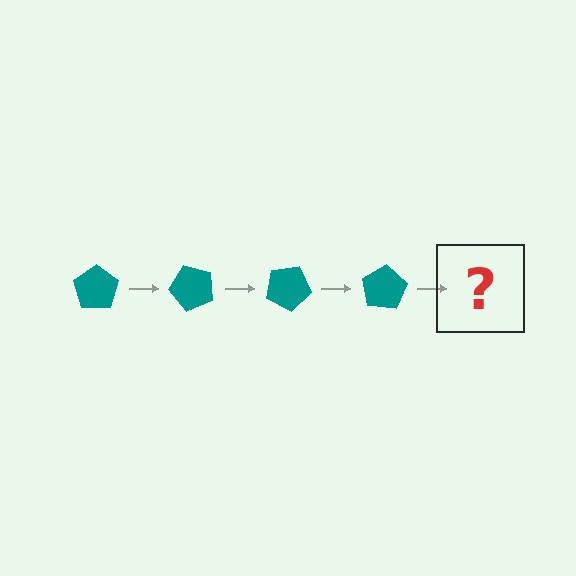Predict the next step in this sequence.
The next step is a teal pentagon rotated 200 degrees.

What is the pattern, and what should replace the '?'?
The pattern is that the pentagon rotates 50 degrees each step. The '?' should be a teal pentagon rotated 200 degrees.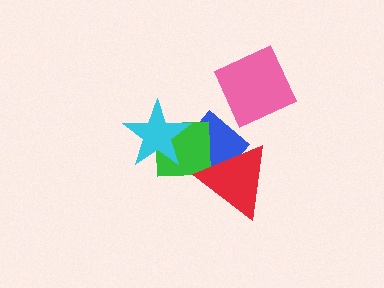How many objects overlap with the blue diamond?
3 objects overlap with the blue diamond.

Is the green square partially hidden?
Yes, it is partially covered by another shape.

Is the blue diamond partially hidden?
Yes, it is partially covered by another shape.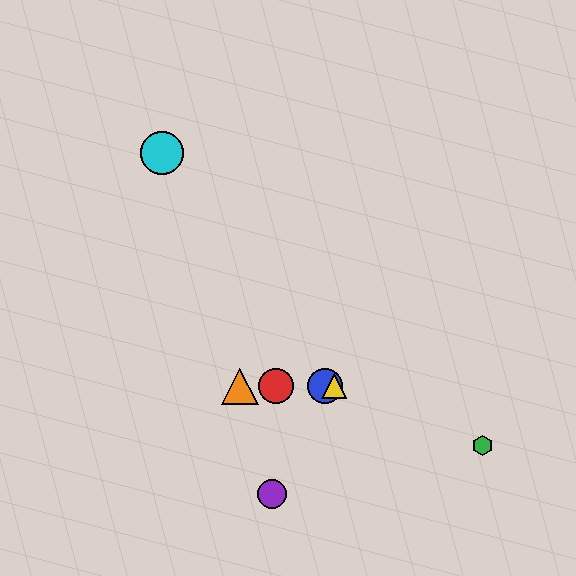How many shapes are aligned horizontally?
4 shapes (the red circle, the blue circle, the yellow triangle, the orange triangle) are aligned horizontally.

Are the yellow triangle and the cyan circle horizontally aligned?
No, the yellow triangle is at y≈386 and the cyan circle is at y≈153.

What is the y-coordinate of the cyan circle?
The cyan circle is at y≈153.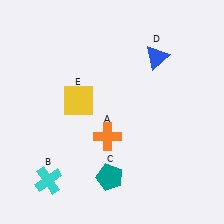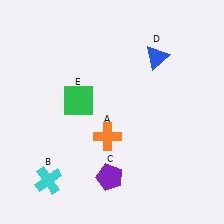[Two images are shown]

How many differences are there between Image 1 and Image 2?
There are 2 differences between the two images.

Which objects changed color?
C changed from teal to purple. E changed from yellow to green.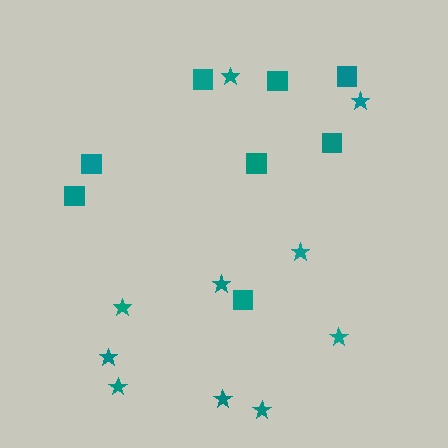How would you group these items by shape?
There are 2 groups: one group of stars (10) and one group of squares (8).